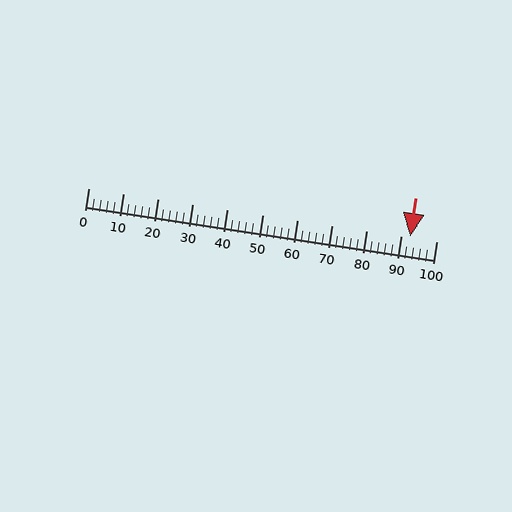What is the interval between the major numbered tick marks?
The major tick marks are spaced 10 units apart.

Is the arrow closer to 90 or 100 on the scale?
The arrow is closer to 90.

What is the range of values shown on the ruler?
The ruler shows values from 0 to 100.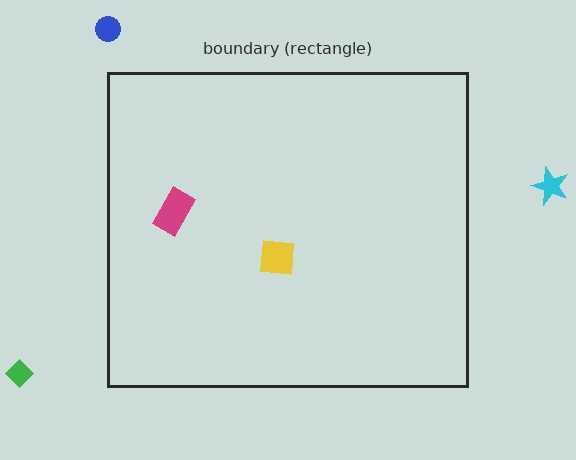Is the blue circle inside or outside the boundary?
Outside.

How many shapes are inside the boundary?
2 inside, 3 outside.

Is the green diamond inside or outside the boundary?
Outside.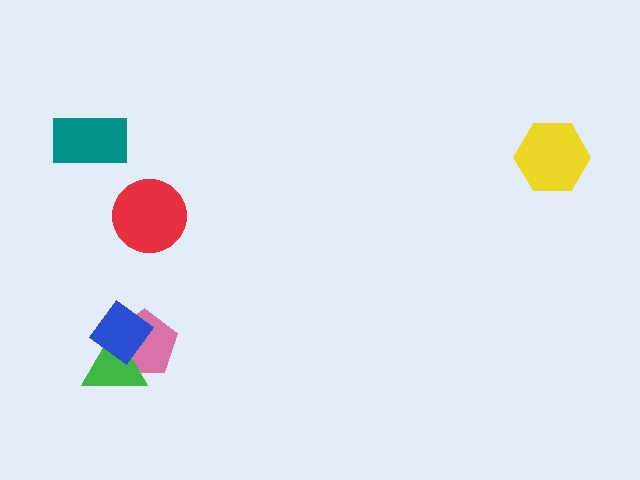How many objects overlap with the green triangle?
2 objects overlap with the green triangle.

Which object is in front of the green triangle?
The blue diamond is in front of the green triangle.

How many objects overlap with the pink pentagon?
2 objects overlap with the pink pentagon.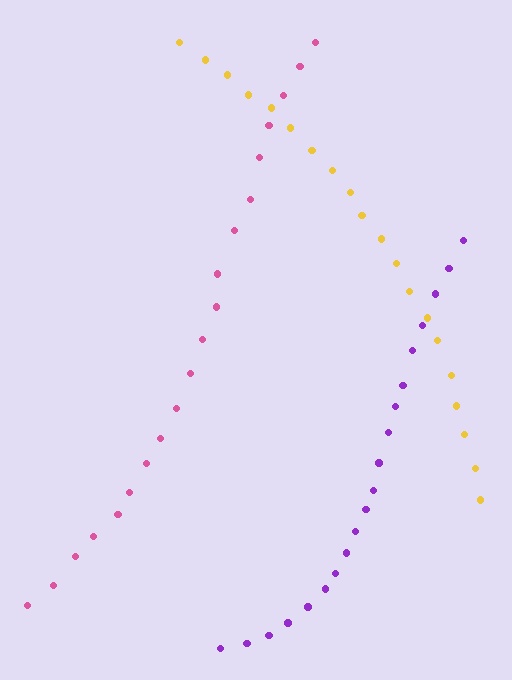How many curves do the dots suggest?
There are 3 distinct paths.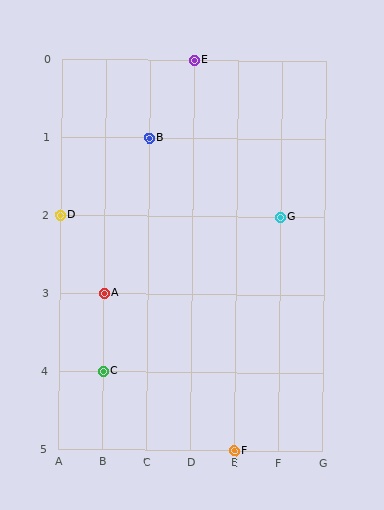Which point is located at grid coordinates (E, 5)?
Point F is at (E, 5).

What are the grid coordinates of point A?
Point A is at grid coordinates (B, 3).